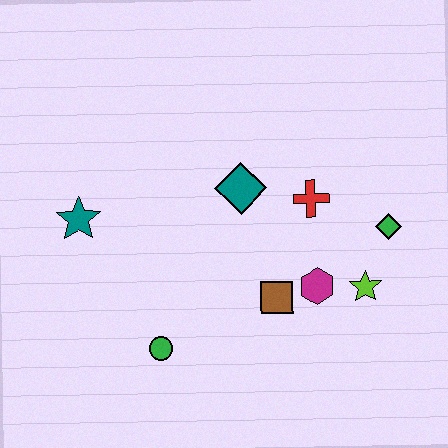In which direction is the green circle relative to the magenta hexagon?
The green circle is to the left of the magenta hexagon.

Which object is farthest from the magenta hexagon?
The teal star is farthest from the magenta hexagon.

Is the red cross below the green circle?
No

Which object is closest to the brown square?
The magenta hexagon is closest to the brown square.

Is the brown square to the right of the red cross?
No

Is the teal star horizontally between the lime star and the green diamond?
No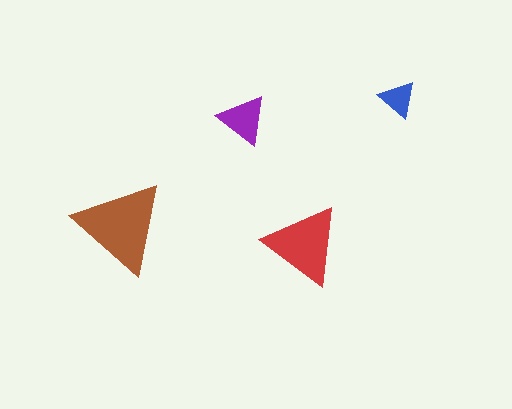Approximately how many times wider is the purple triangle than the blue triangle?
About 1.5 times wider.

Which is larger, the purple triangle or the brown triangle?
The brown one.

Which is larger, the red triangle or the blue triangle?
The red one.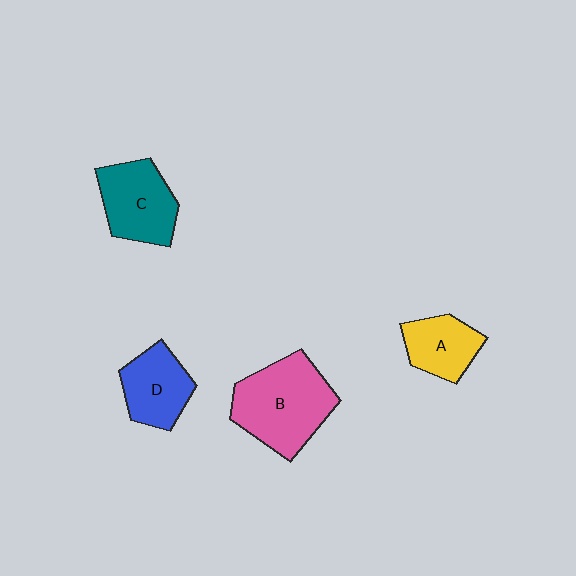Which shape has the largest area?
Shape B (pink).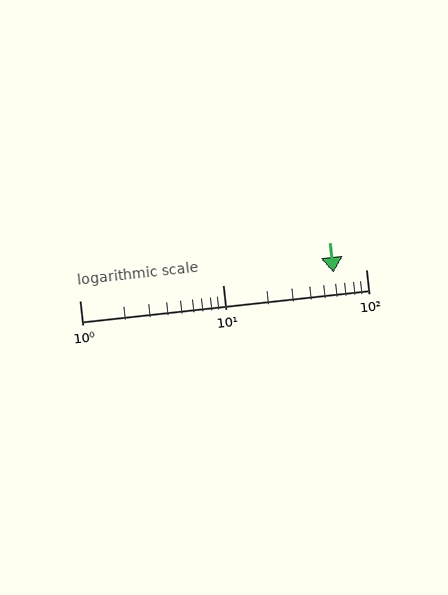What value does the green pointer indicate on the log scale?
The pointer indicates approximately 59.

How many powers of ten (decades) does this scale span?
The scale spans 2 decades, from 1 to 100.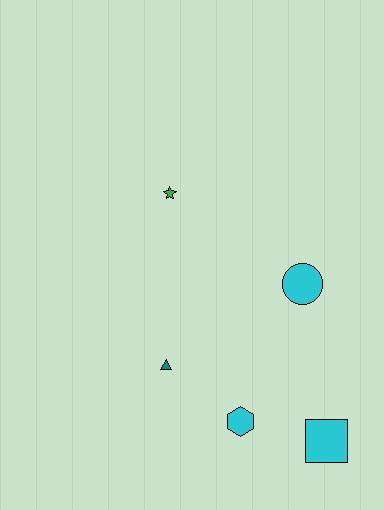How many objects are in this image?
There are 5 objects.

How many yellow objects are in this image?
There are no yellow objects.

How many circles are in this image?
There is 1 circle.